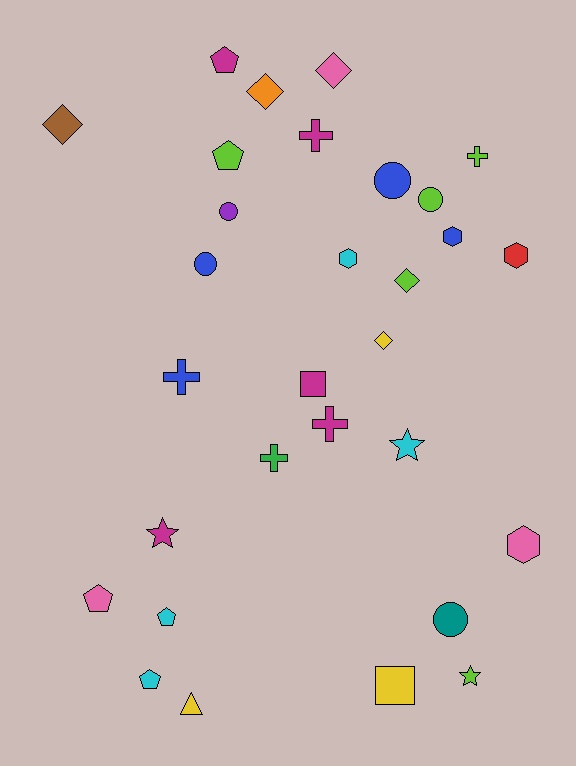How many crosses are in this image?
There are 5 crosses.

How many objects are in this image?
There are 30 objects.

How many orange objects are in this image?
There is 1 orange object.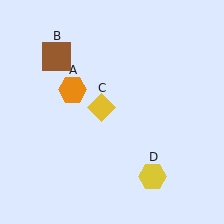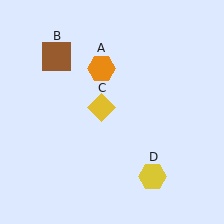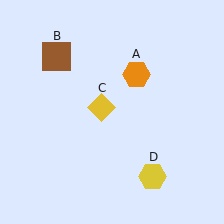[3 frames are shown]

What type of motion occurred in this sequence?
The orange hexagon (object A) rotated clockwise around the center of the scene.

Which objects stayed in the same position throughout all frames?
Brown square (object B) and yellow diamond (object C) and yellow hexagon (object D) remained stationary.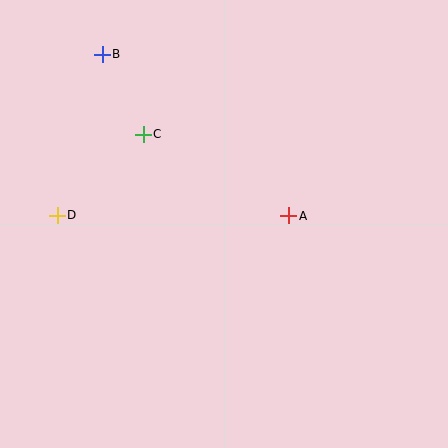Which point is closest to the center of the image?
Point A at (289, 216) is closest to the center.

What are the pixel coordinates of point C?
Point C is at (143, 134).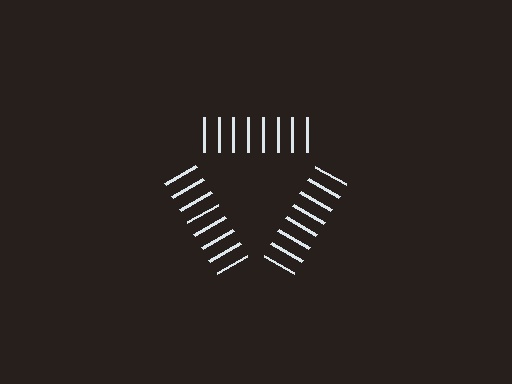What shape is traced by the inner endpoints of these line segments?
An illusory triangle — the line segments terminate on its edges but no continuous stroke is drawn.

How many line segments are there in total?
24 — 8 along each of the 3 edges.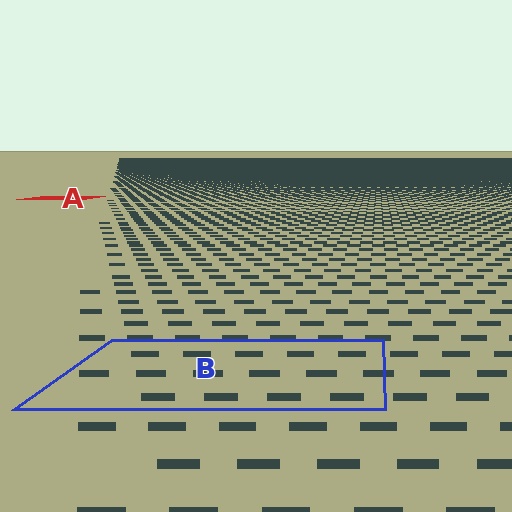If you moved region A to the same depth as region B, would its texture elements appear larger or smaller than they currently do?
They would appear larger. At a closer depth, the same texture elements are projected at a bigger on-screen size.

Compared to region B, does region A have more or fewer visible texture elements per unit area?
Region A has more texture elements per unit area — they are packed more densely because it is farther away.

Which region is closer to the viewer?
Region B is closer. The texture elements there are larger and more spread out.